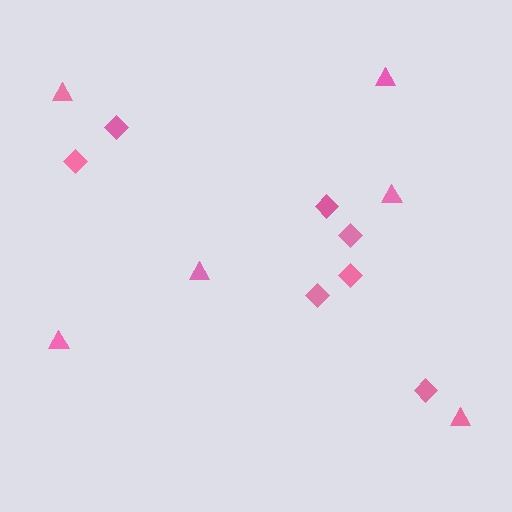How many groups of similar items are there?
There are 2 groups: one group of diamonds (7) and one group of triangles (6).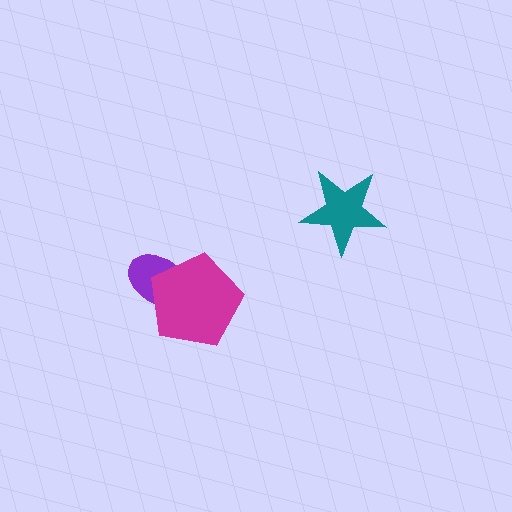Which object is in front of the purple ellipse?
The magenta pentagon is in front of the purple ellipse.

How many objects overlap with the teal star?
0 objects overlap with the teal star.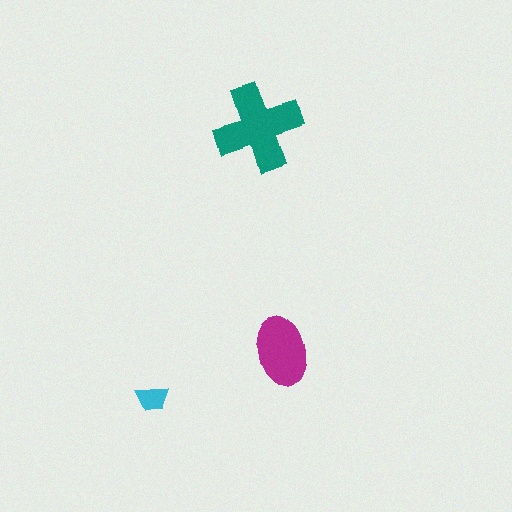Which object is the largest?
The teal cross.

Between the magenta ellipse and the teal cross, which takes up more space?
The teal cross.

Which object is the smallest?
The cyan trapezoid.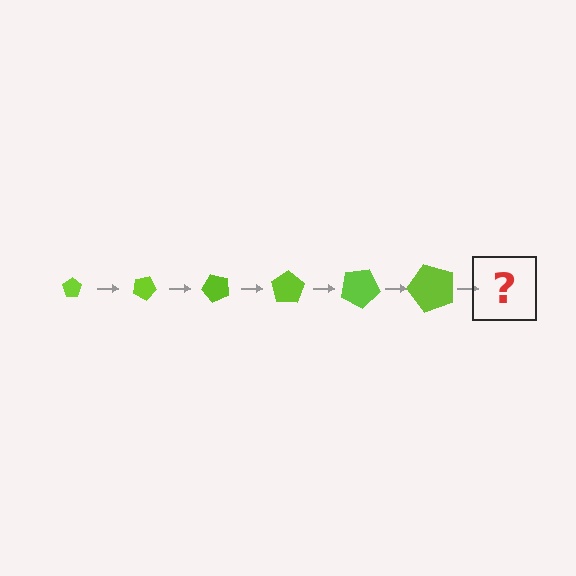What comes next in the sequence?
The next element should be a pentagon, larger than the previous one and rotated 150 degrees from the start.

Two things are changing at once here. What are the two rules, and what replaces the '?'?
The two rules are that the pentagon grows larger each step and it rotates 25 degrees each step. The '?' should be a pentagon, larger than the previous one and rotated 150 degrees from the start.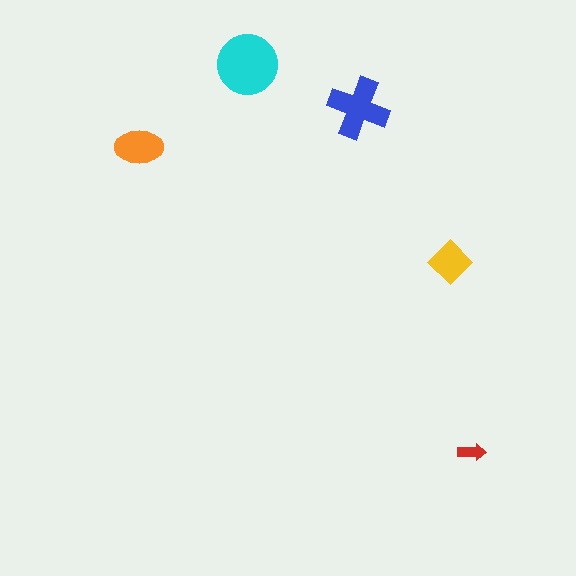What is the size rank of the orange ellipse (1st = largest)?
3rd.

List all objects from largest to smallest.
The cyan circle, the blue cross, the orange ellipse, the yellow diamond, the red arrow.